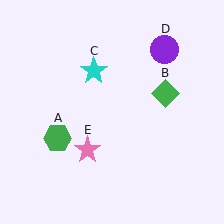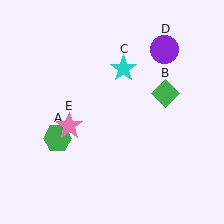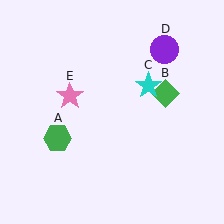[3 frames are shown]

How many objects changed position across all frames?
2 objects changed position: cyan star (object C), pink star (object E).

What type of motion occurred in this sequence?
The cyan star (object C), pink star (object E) rotated clockwise around the center of the scene.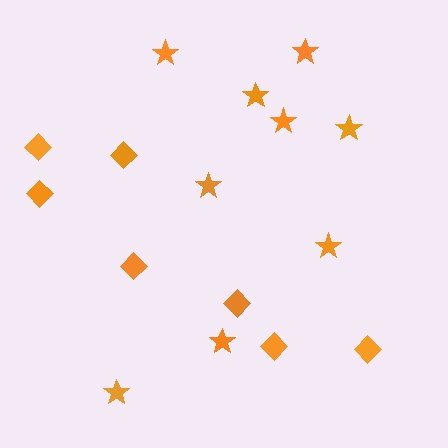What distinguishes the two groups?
There are 2 groups: one group of diamonds (7) and one group of stars (9).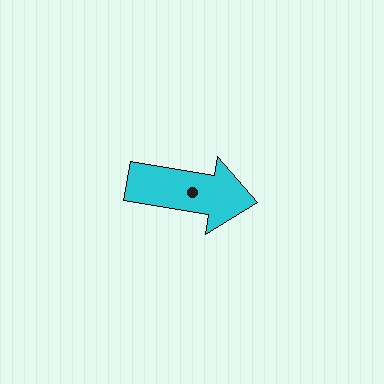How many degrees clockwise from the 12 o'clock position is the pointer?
Approximately 99 degrees.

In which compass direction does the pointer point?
East.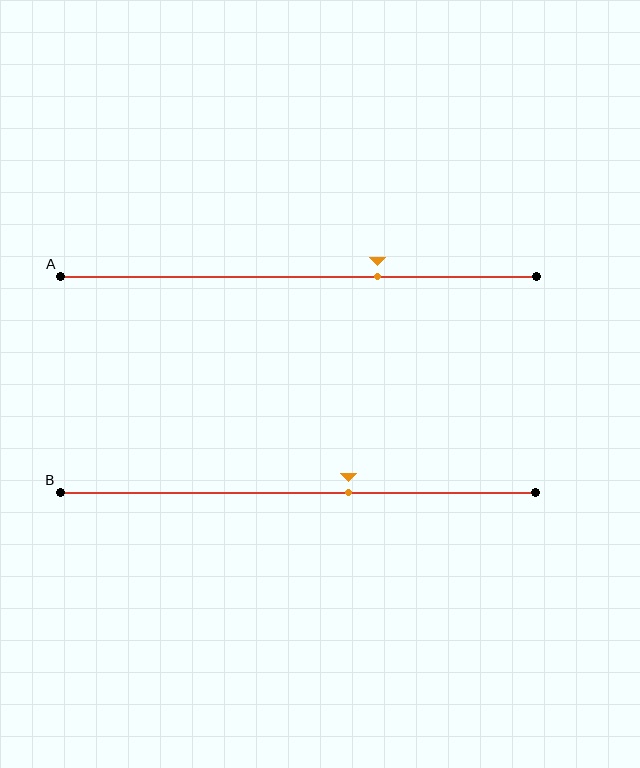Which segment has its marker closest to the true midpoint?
Segment B has its marker closest to the true midpoint.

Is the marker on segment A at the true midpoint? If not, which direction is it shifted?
No, the marker on segment A is shifted to the right by about 17% of the segment length.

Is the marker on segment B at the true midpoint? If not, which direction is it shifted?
No, the marker on segment B is shifted to the right by about 11% of the segment length.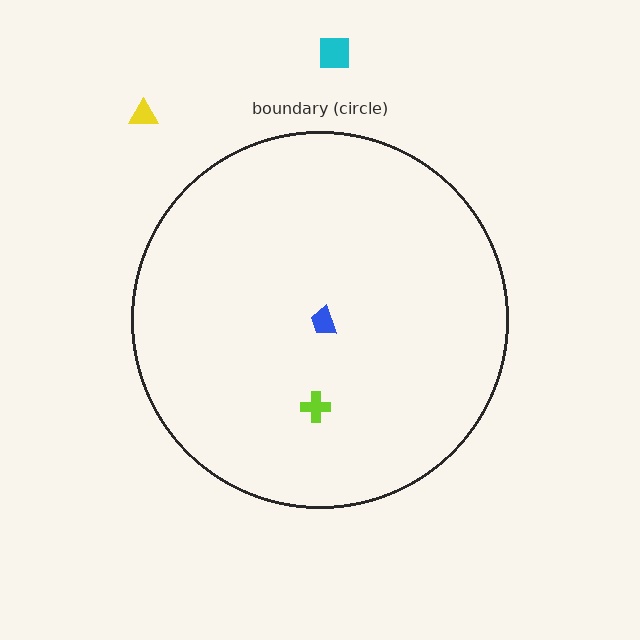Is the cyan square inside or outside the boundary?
Outside.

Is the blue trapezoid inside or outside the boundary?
Inside.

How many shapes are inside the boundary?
2 inside, 2 outside.